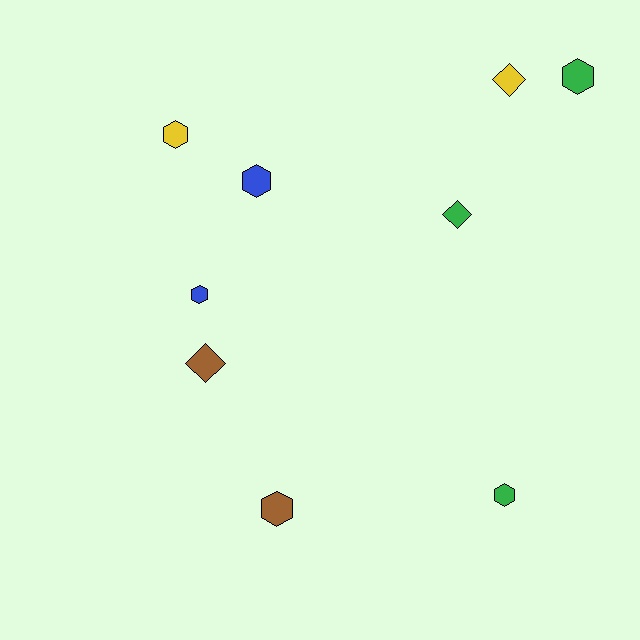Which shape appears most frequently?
Hexagon, with 6 objects.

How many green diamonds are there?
There is 1 green diamond.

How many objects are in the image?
There are 9 objects.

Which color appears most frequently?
Green, with 3 objects.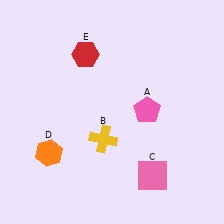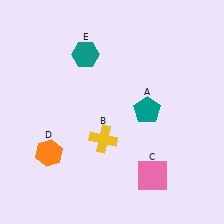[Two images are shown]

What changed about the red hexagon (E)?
In Image 1, E is red. In Image 2, it changed to teal.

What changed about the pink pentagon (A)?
In Image 1, A is pink. In Image 2, it changed to teal.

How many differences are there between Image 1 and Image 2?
There are 2 differences between the two images.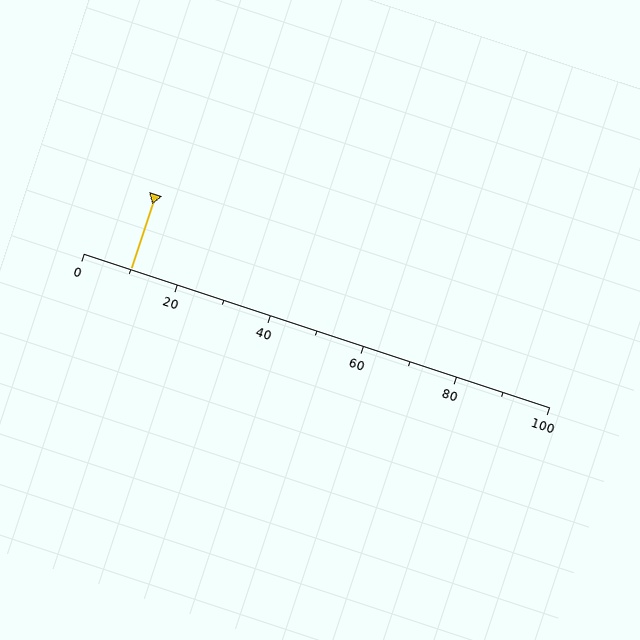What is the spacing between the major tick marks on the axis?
The major ticks are spaced 20 apart.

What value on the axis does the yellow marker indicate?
The marker indicates approximately 10.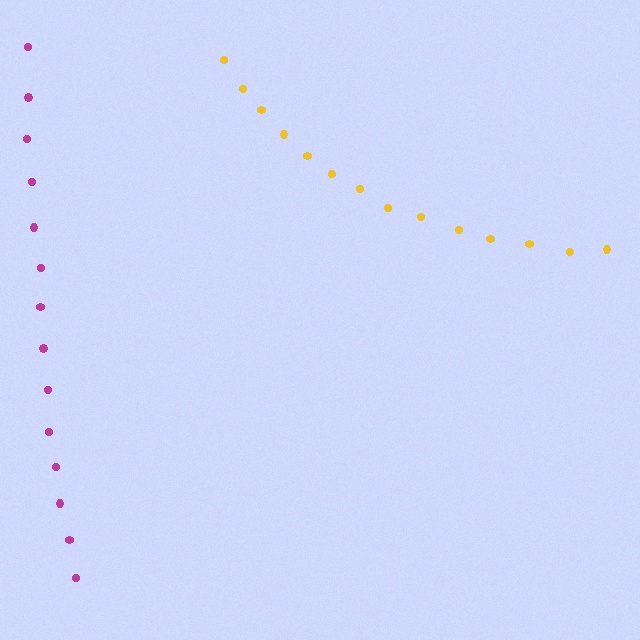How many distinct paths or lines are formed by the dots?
There are 2 distinct paths.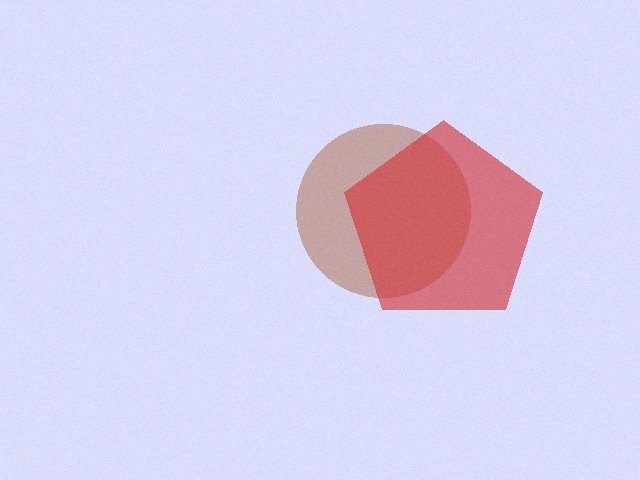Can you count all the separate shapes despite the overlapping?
Yes, there are 2 separate shapes.